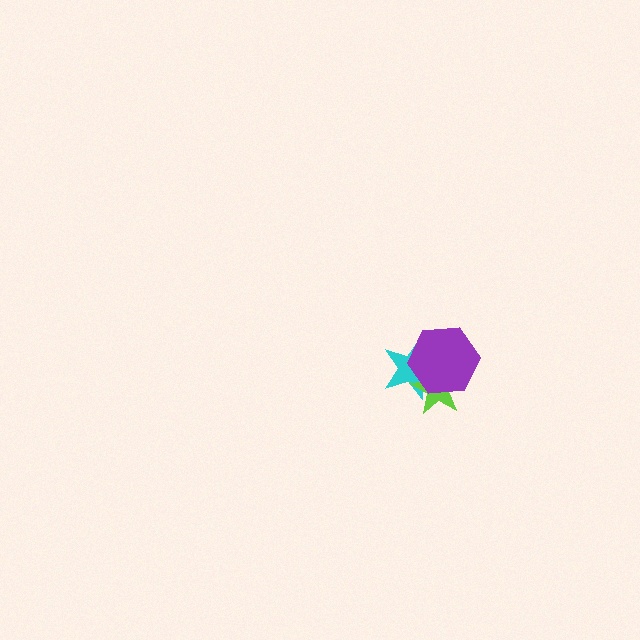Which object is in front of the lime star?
The purple hexagon is in front of the lime star.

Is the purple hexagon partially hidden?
No, no other shape covers it.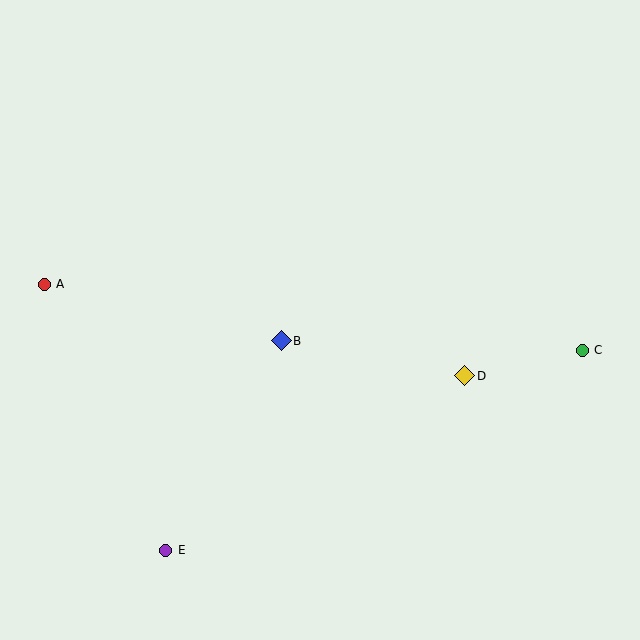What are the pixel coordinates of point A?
Point A is at (44, 284).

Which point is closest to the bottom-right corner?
Point C is closest to the bottom-right corner.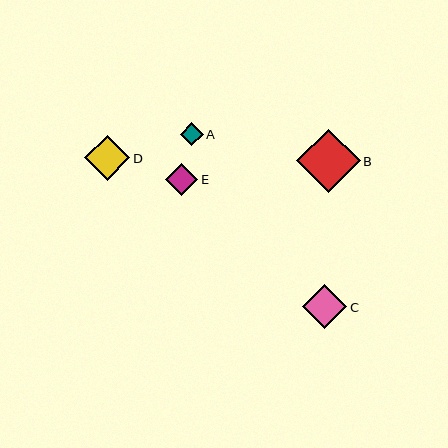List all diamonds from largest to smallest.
From largest to smallest: B, D, C, E, A.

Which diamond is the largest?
Diamond B is the largest with a size of approximately 64 pixels.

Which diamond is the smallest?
Diamond A is the smallest with a size of approximately 23 pixels.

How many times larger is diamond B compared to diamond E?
Diamond B is approximately 2.0 times the size of diamond E.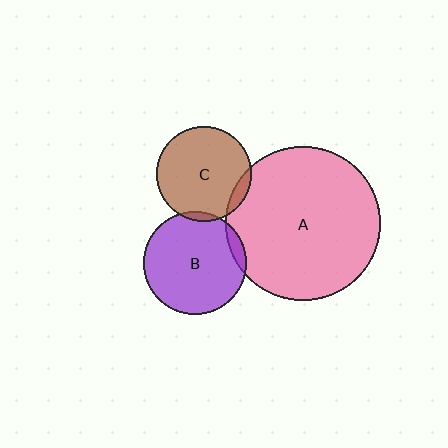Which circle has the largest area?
Circle A (pink).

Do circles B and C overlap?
Yes.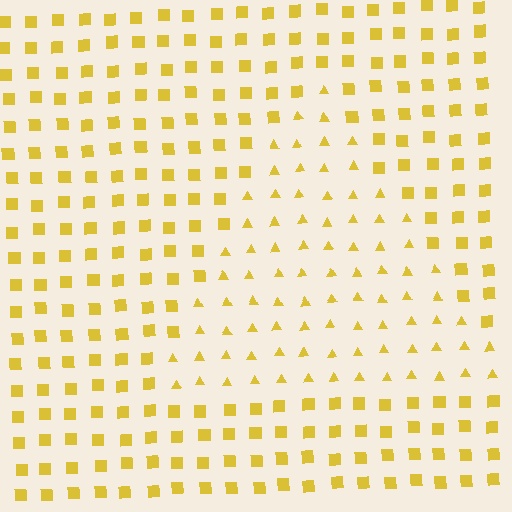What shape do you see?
I see a triangle.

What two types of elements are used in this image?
The image uses triangles inside the triangle region and squares outside it.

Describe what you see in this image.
The image is filled with small yellow elements arranged in a uniform grid. A triangle-shaped region contains triangles, while the surrounding area contains squares. The boundary is defined purely by the change in element shape.